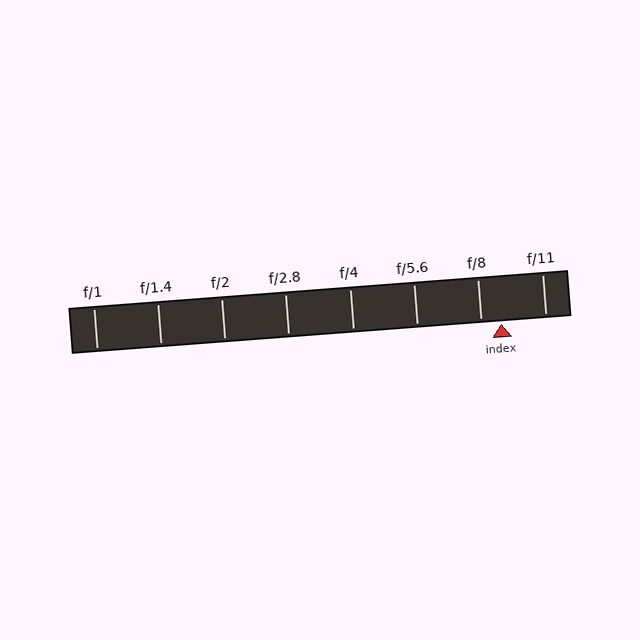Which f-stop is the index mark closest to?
The index mark is closest to f/8.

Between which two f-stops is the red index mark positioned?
The index mark is between f/8 and f/11.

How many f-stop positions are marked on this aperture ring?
There are 8 f-stop positions marked.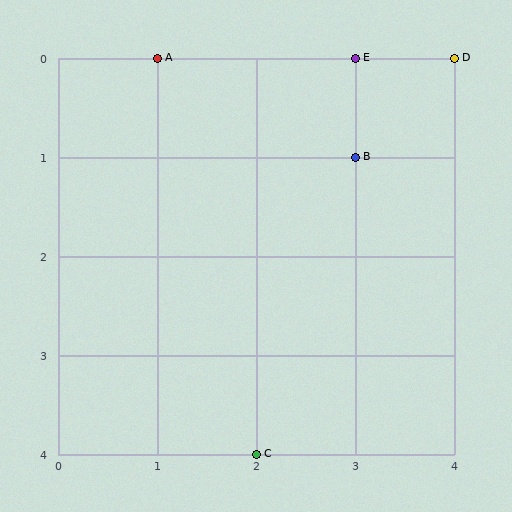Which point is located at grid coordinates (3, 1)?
Point B is at (3, 1).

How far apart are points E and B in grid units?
Points E and B are 1 row apart.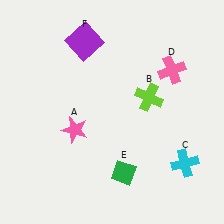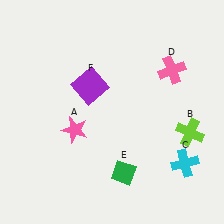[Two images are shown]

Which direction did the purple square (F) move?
The purple square (F) moved down.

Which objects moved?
The objects that moved are: the lime cross (B), the purple square (F).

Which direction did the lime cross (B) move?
The lime cross (B) moved right.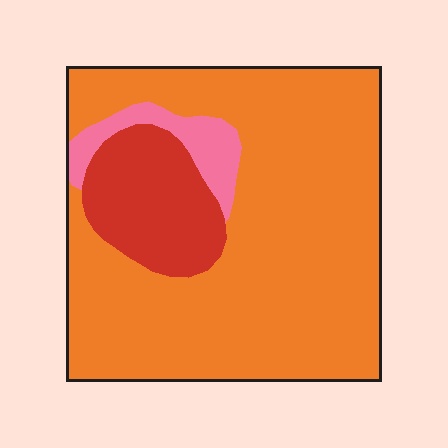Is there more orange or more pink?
Orange.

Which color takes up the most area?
Orange, at roughly 75%.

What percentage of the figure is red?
Red covers 16% of the figure.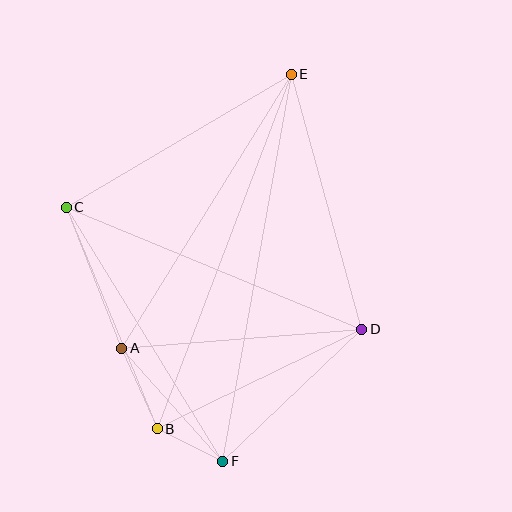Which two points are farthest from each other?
Points E and F are farthest from each other.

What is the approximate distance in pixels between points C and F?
The distance between C and F is approximately 298 pixels.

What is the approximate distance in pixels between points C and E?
The distance between C and E is approximately 262 pixels.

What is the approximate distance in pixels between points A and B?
The distance between A and B is approximately 88 pixels.